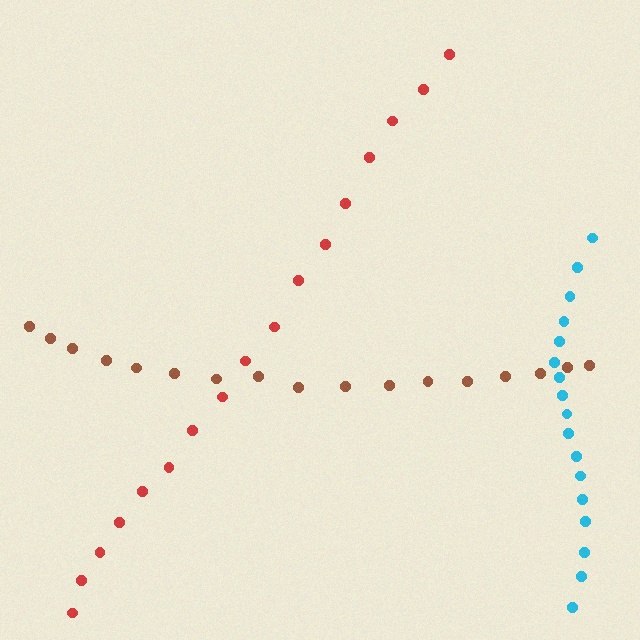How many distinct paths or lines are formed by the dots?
There are 3 distinct paths.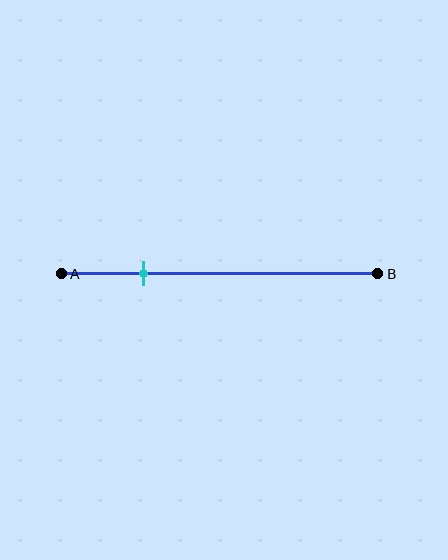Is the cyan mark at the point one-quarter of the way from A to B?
Yes, the mark is approximately at the one-quarter point.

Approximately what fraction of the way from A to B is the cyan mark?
The cyan mark is approximately 25% of the way from A to B.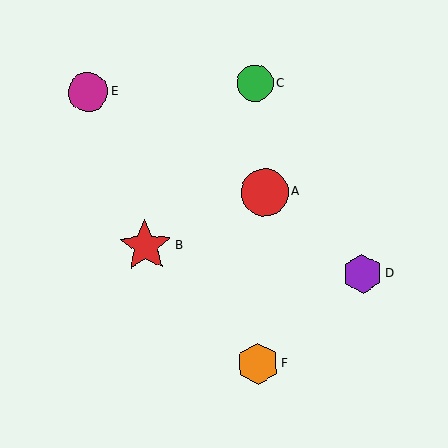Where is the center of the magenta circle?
The center of the magenta circle is at (88, 92).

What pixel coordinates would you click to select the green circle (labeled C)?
Click at (255, 83) to select the green circle C.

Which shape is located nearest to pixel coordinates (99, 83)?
The magenta circle (labeled E) at (88, 92) is nearest to that location.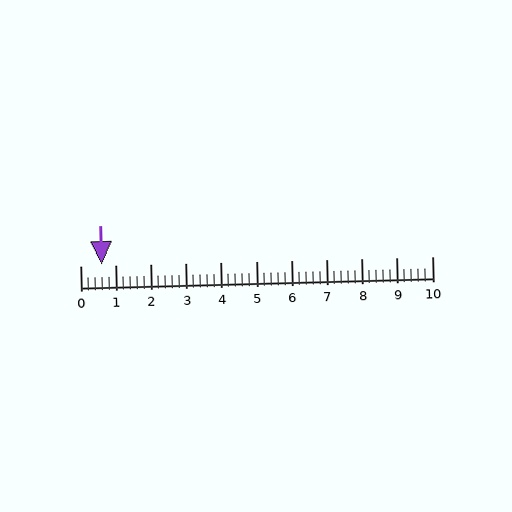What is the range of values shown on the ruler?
The ruler shows values from 0 to 10.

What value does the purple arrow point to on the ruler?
The purple arrow points to approximately 0.6.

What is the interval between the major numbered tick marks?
The major tick marks are spaced 1 units apart.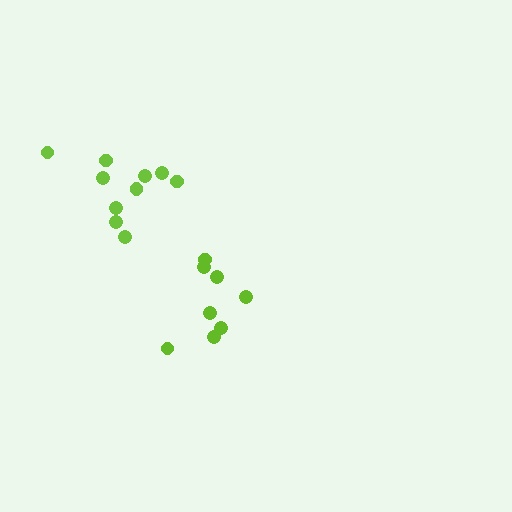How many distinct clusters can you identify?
There are 2 distinct clusters.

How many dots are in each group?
Group 1: 8 dots, Group 2: 10 dots (18 total).